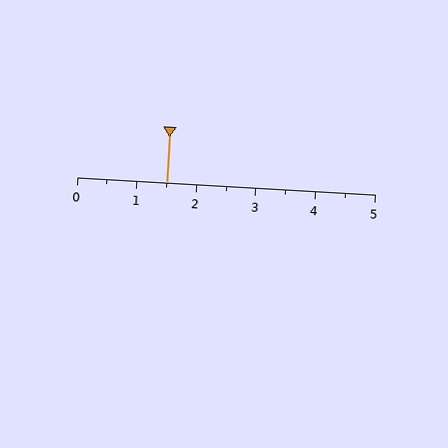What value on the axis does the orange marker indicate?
The marker indicates approximately 1.5.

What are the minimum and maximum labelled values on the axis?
The axis runs from 0 to 5.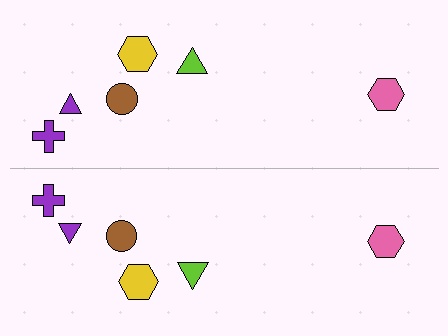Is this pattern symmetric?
Yes, this pattern has bilateral (reflection) symmetry.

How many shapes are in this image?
There are 12 shapes in this image.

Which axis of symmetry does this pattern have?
The pattern has a horizontal axis of symmetry running through the center of the image.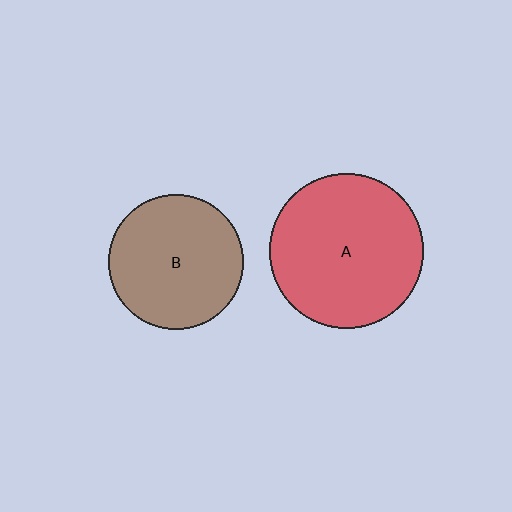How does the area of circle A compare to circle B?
Approximately 1.3 times.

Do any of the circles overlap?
No, none of the circles overlap.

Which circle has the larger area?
Circle A (red).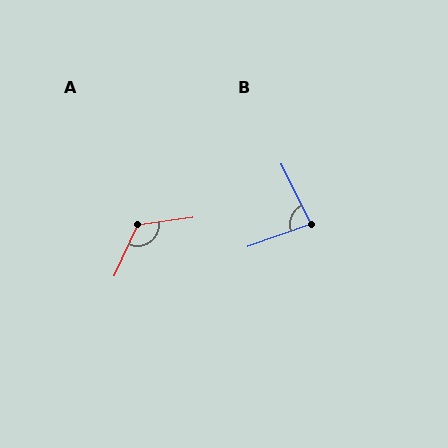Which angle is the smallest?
B, at approximately 84 degrees.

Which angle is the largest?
A, at approximately 122 degrees.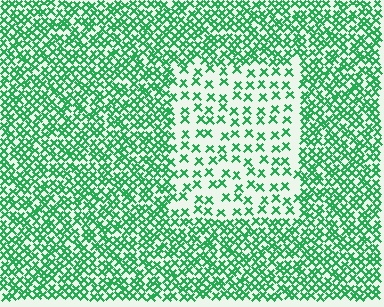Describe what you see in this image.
The image contains small green elements arranged at two different densities. A rectangle-shaped region is visible where the elements are less densely packed than the surrounding area.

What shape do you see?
I see a rectangle.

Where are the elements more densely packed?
The elements are more densely packed outside the rectangle boundary.